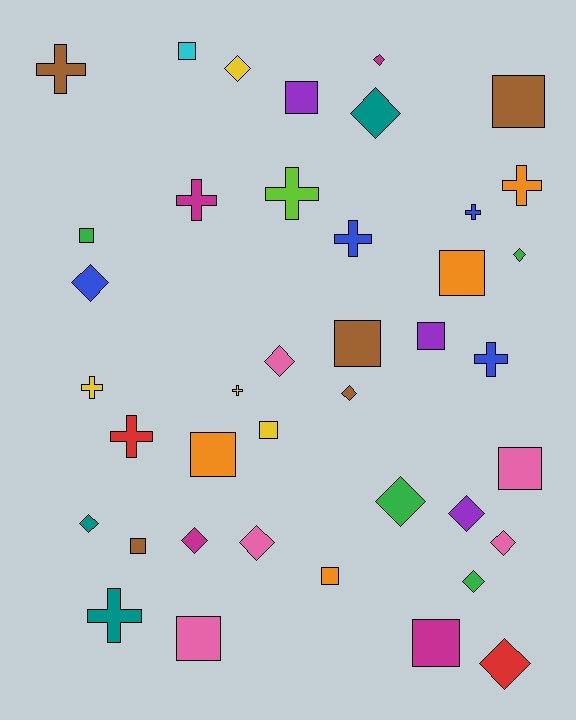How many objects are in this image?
There are 40 objects.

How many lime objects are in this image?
There is 1 lime object.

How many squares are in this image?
There are 14 squares.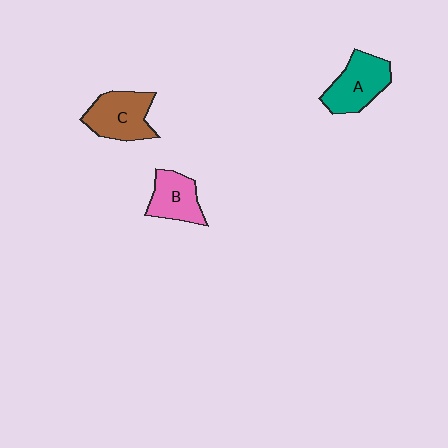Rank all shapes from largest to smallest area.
From largest to smallest: C (brown), A (teal), B (pink).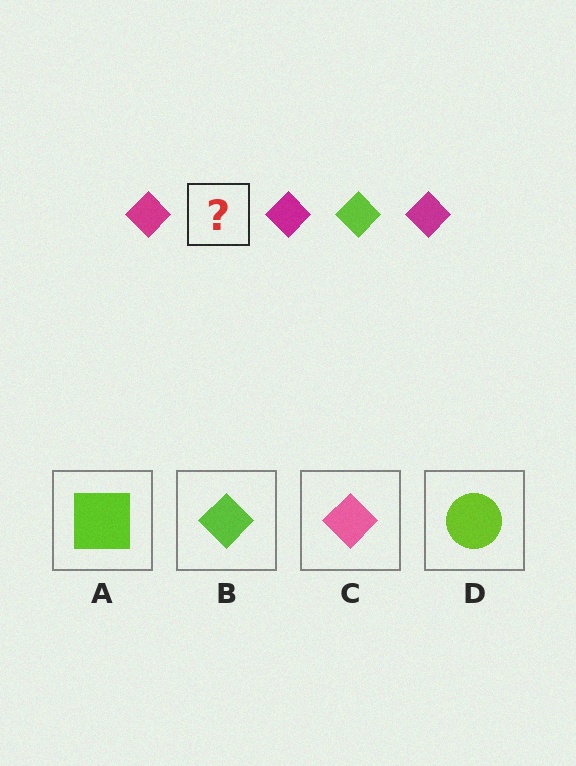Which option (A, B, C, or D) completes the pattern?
B.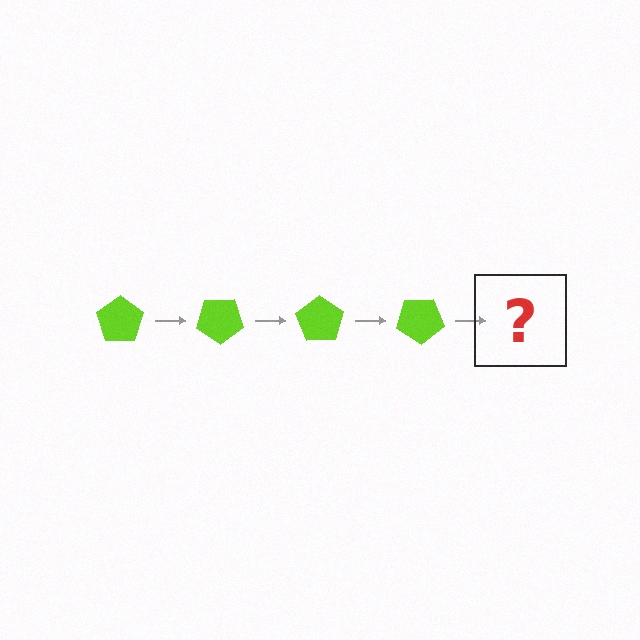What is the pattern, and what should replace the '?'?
The pattern is that the pentagon rotates 35 degrees each step. The '?' should be a lime pentagon rotated 140 degrees.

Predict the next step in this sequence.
The next step is a lime pentagon rotated 140 degrees.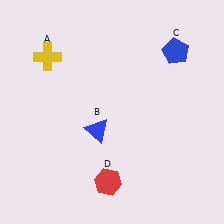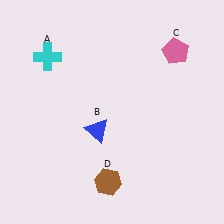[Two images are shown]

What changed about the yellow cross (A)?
In Image 1, A is yellow. In Image 2, it changed to cyan.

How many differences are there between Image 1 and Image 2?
There are 3 differences between the two images.